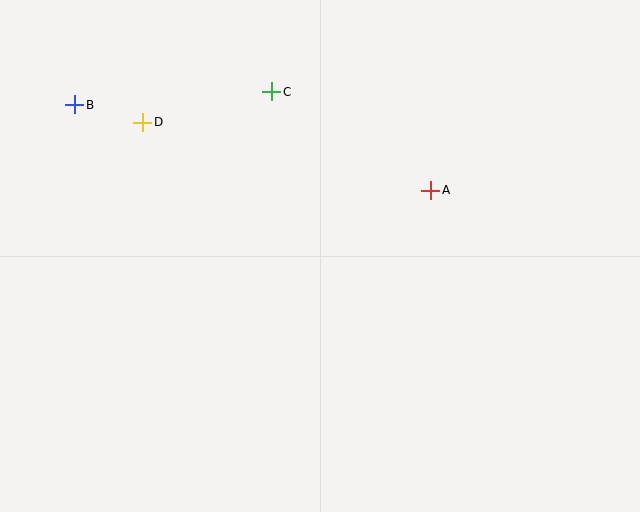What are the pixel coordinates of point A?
Point A is at (431, 190).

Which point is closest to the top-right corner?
Point A is closest to the top-right corner.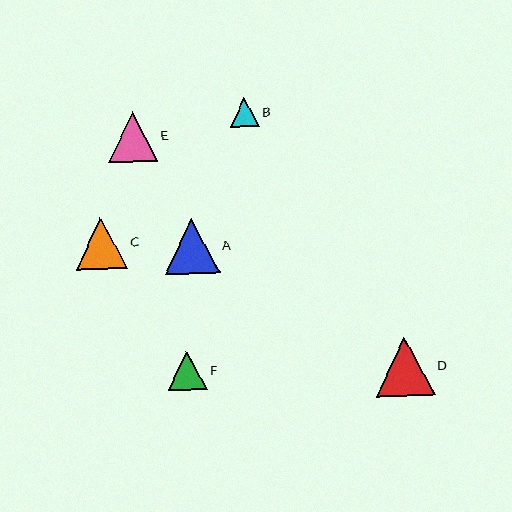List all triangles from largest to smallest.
From largest to smallest: D, A, C, E, F, B.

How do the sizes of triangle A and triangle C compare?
Triangle A and triangle C are approximately the same size.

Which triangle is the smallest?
Triangle B is the smallest with a size of approximately 29 pixels.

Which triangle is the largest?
Triangle D is the largest with a size of approximately 59 pixels.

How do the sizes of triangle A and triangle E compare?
Triangle A and triangle E are approximately the same size.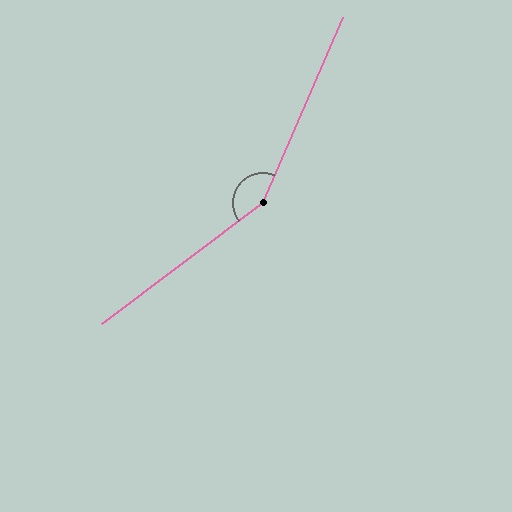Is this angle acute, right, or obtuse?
It is obtuse.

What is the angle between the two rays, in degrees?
Approximately 151 degrees.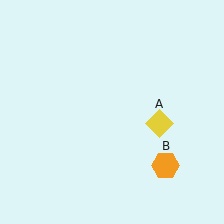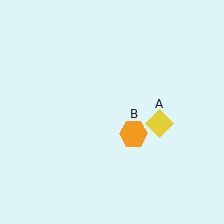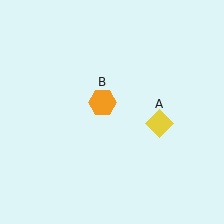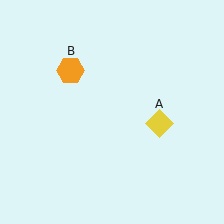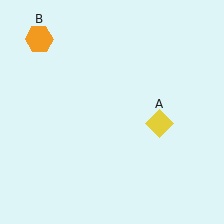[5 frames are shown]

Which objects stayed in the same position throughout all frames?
Yellow diamond (object A) remained stationary.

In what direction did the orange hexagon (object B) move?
The orange hexagon (object B) moved up and to the left.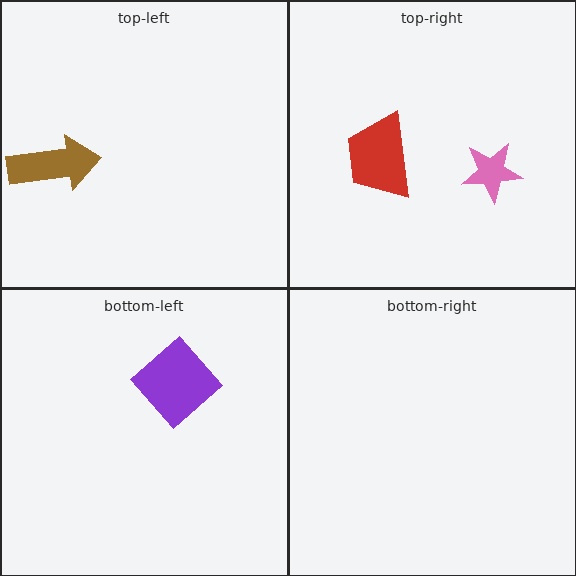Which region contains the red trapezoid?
The top-right region.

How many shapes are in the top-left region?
1.